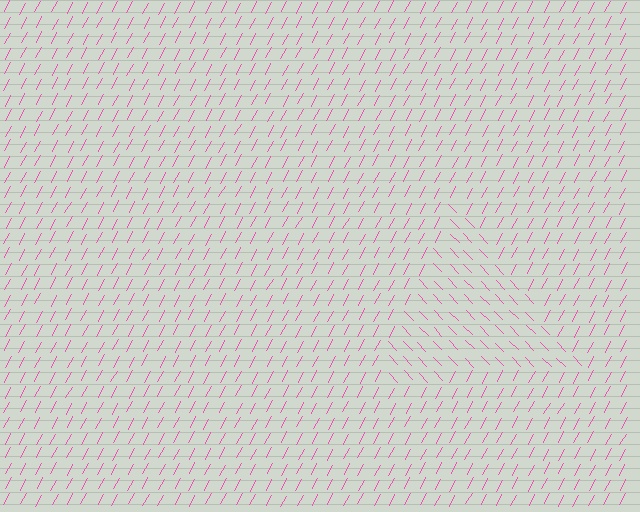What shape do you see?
I see a triangle.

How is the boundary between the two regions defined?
The boundary is defined purely by a change in line orientation (approximately 72 degrees difference). All lines are the same color and thickness.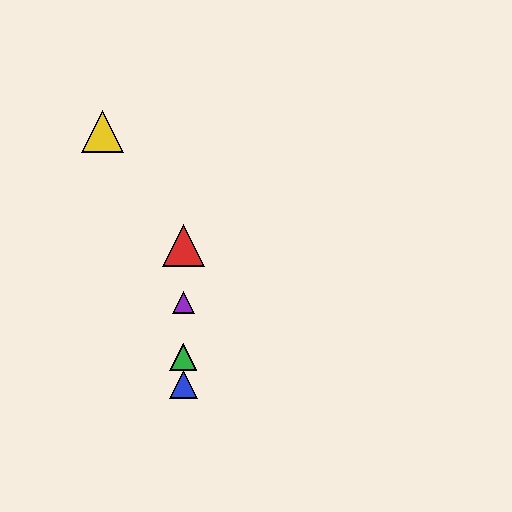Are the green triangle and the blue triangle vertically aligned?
Yes, both are at x≈183.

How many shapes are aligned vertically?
4 shapes (the red triangle, the blue triangle, the green triangle, the purple triangle) are aligned vertically.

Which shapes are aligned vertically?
The red triangle, the blue triangle, the green triangle, the purple triangle are aligned vertically.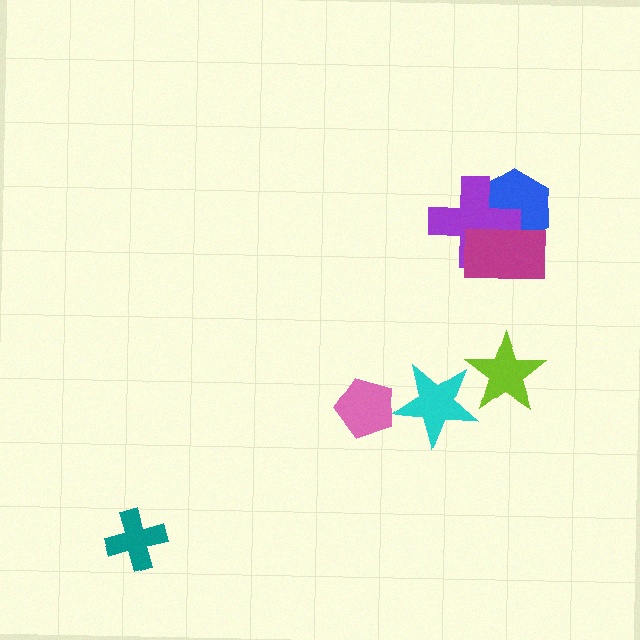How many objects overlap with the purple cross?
2 objects overlap with the purple cross.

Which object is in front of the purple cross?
The magenta rectangle is in front of the purple cross.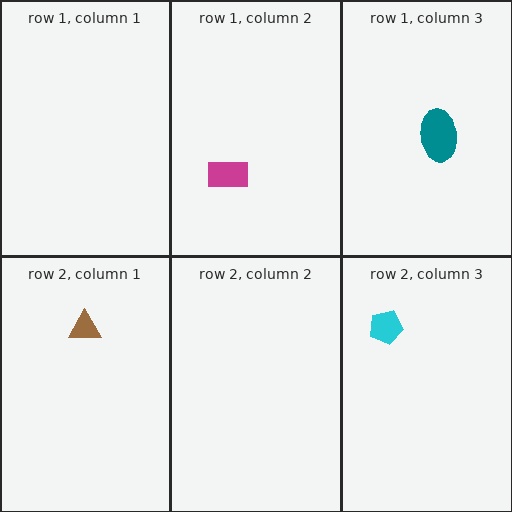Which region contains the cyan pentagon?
The row 2, column 3 region.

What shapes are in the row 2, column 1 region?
The brown triangle.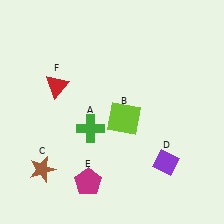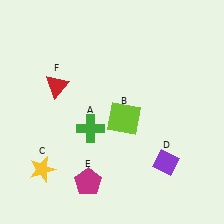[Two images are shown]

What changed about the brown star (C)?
In Image 1, C is brown. In Image 2, it changed to yellow.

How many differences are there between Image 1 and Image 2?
There is 1 difference between the two images.